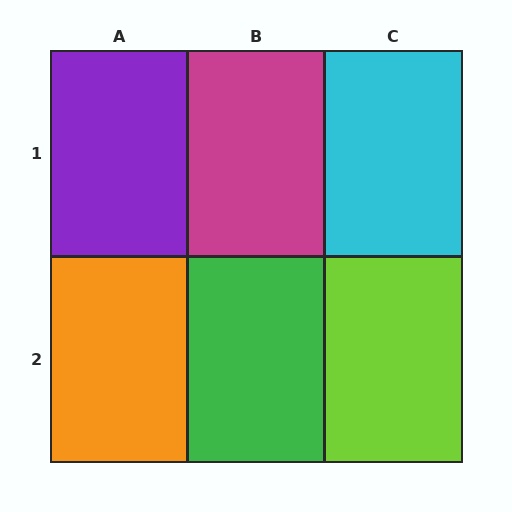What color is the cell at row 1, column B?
Magenta.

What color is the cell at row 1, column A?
Purple.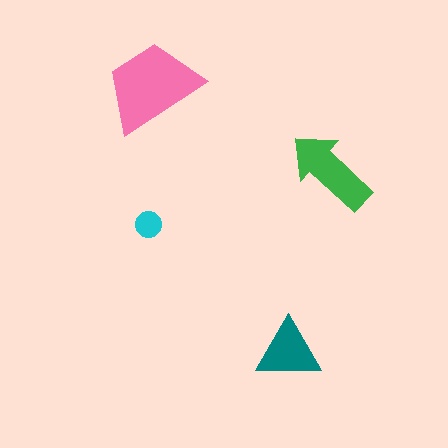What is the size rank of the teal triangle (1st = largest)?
3rd.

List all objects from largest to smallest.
The pink trapezoid, the green arrow, the teal triangle, the cyan circle.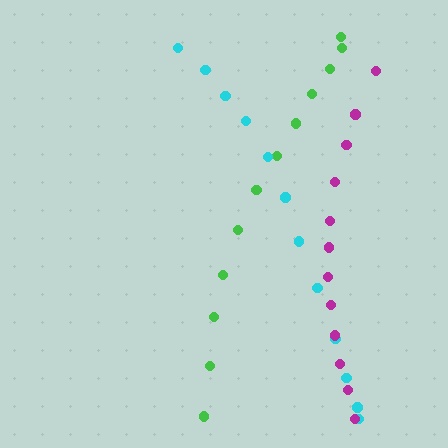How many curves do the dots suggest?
There are 3 distinct paths.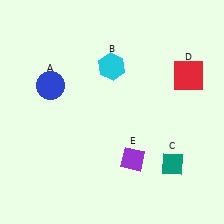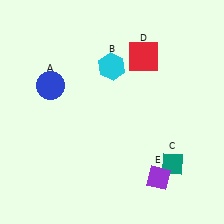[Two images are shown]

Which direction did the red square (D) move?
The red square (D) moved left.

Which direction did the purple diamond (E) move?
The purple diamond (E) moved right.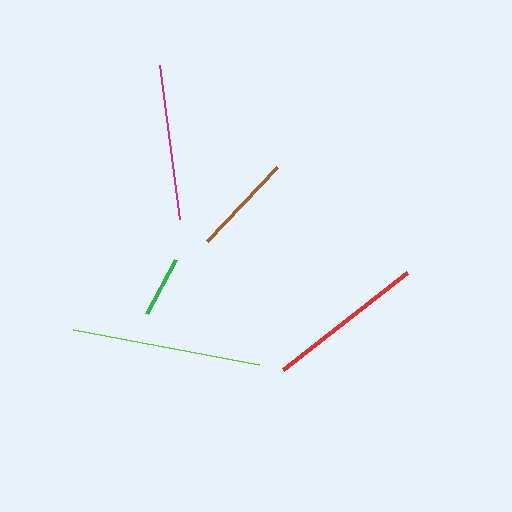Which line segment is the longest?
The lime line is the longest at approximately 189 pixels.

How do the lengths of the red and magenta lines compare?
The red and magenta lines are approximately the same length.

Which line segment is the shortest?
The green line is the shortest at approximately 62 pixels.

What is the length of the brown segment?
The brown segment is approximately 102 pixels long.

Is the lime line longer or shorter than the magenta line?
The lime line is longer than the magenta line.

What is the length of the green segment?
The green segment is approximately 62 pixels long.